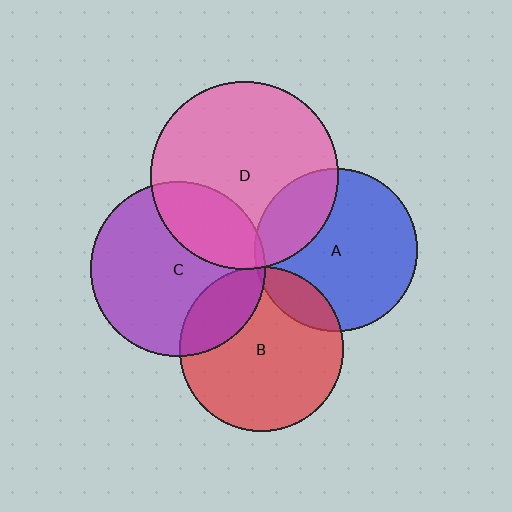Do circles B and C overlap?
Yes.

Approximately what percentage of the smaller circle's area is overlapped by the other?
Approximately 20%.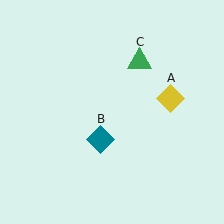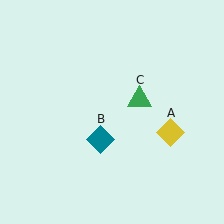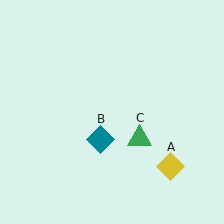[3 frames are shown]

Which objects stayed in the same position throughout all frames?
Teal diamond (object B) remained stationary.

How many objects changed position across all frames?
2 objects changed position: yellow diamond (object A), green triangle (object C).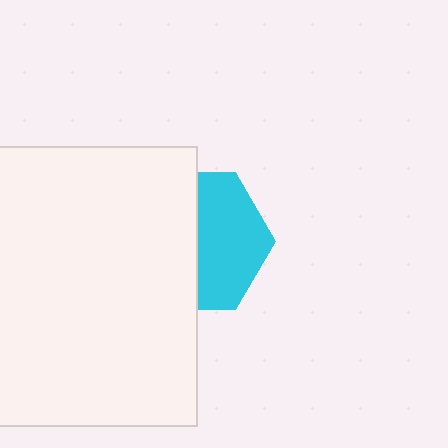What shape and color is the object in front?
The object in front is a white rectangle.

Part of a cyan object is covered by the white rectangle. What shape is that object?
It is a hexagon.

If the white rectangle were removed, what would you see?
You would see the complete cyan hexagon.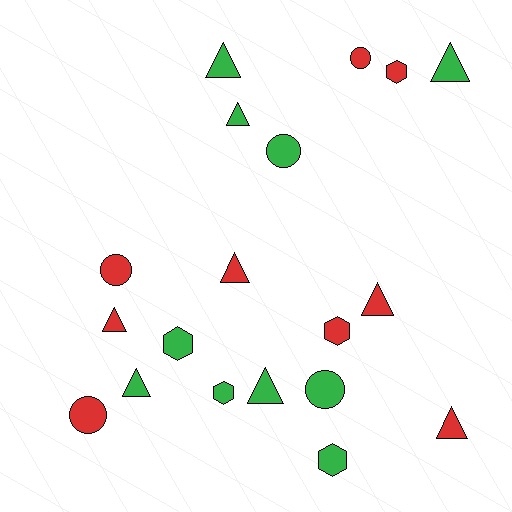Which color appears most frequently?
Green, with 10 objects.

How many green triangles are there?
There are 5 green triangles.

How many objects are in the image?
There are 19 objects.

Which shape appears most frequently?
Triangle, with 9 objects.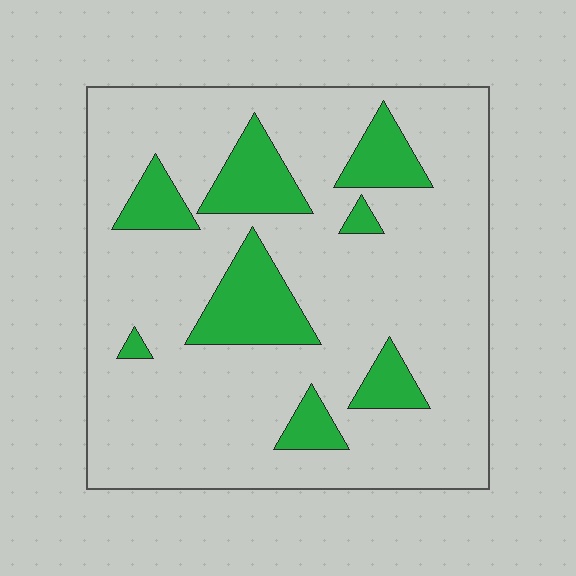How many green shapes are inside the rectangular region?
8.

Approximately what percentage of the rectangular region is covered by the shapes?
Approximately 20%.